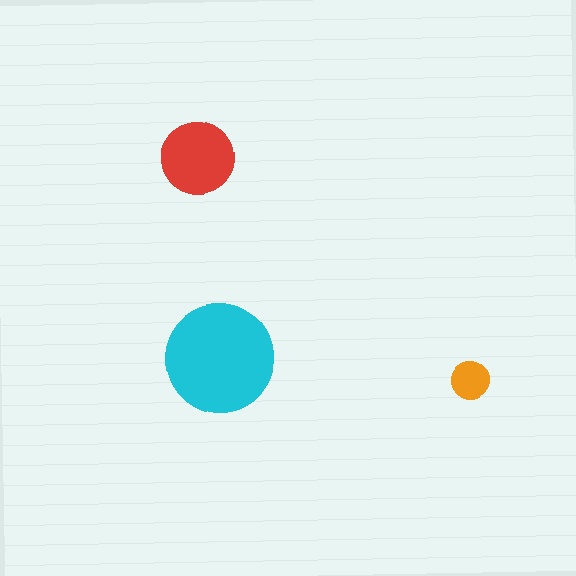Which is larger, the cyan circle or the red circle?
The cyan one.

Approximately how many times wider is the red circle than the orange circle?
About 2 times wider.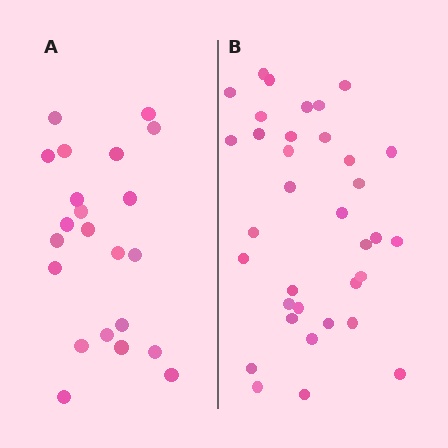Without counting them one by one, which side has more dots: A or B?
Region B (the right region) has more dots.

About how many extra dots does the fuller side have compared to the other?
Region B has approximately 15 more dots than region A.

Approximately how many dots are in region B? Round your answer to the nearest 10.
About 40 dots. (The exact count is 35, which rounds to 40.)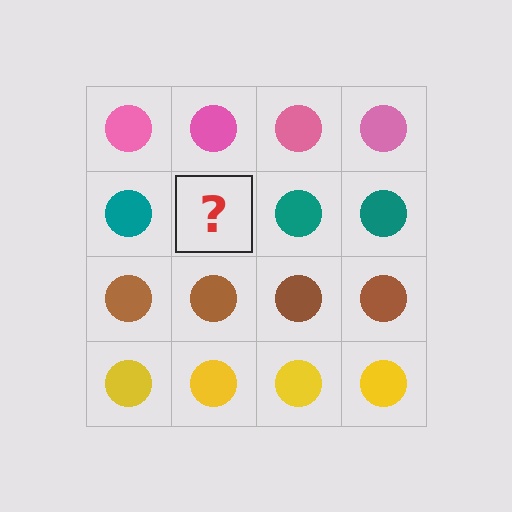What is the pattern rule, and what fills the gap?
The rule is that each row has a consistent color. The gap should be filled with a teal circle.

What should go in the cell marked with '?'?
The missing cell should contain a teal circle.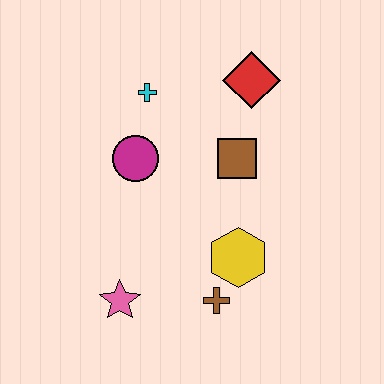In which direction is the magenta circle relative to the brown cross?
The magenta circle is above the brown cross.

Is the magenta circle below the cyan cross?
Yes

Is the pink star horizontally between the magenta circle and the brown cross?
No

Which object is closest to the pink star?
The brown cross is closest to the pink star.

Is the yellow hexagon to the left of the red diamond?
Yes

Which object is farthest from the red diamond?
The pink star is farthest from the red diamond.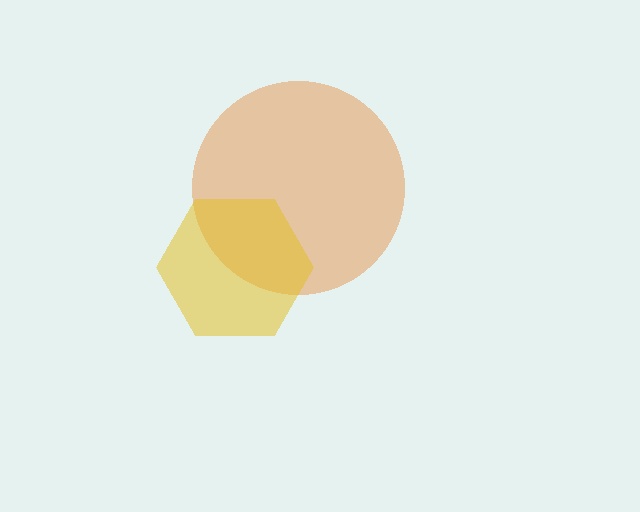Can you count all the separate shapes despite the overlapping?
Yes, there are 2 separate shapes.